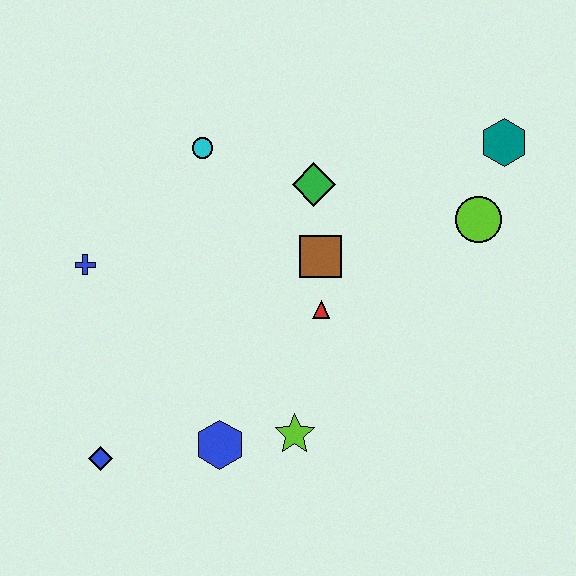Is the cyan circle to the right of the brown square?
No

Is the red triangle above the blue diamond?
Yes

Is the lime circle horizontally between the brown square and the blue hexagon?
No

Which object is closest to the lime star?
The blue hexagon is closest to the lime star.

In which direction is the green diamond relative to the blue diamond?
The green diamond is above the blue diamond.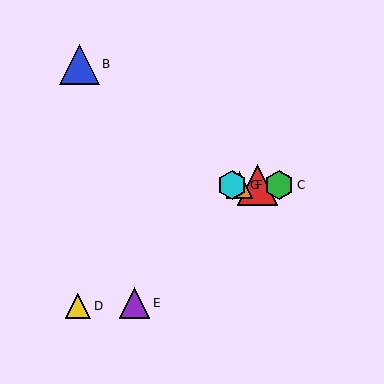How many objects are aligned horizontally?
4 objects (A, C, F, G) are aligned horizontally.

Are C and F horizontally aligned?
Yes, both are at y≈185.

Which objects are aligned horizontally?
Objects A, C, F, G are aligned horizontally.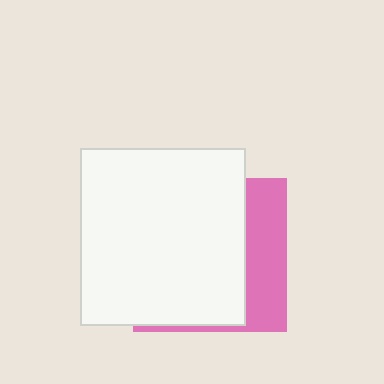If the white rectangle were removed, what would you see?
You would see the complete pink square.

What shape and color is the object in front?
The object in front is a white rectangle.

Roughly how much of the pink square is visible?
A small part of it is visible (roughly 30%).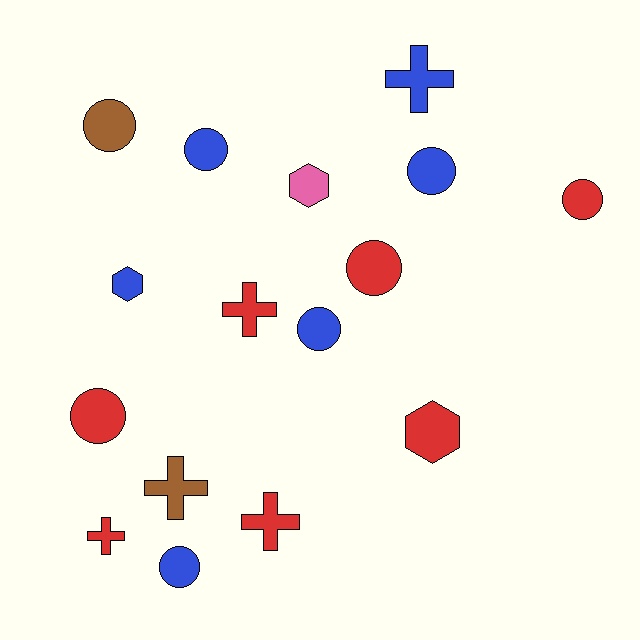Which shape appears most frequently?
Circle, with 8 objects.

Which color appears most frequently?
Red, with 7 objects.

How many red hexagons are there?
There is 1 red hexagon.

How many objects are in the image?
There are 16 objects.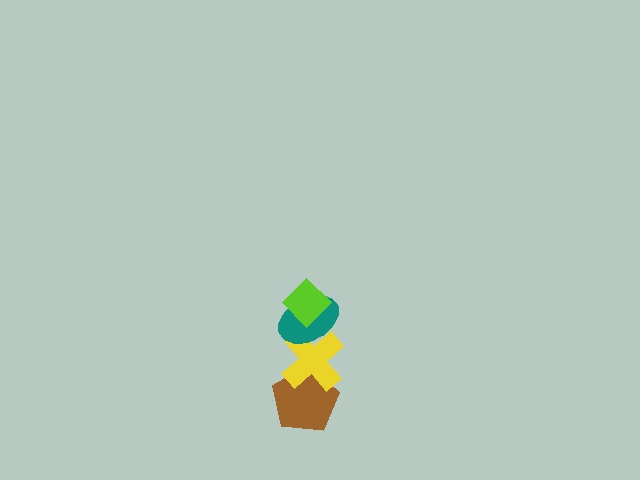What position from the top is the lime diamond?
The lime diamond is 1st from the top.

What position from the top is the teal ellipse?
The teal ellipse is 2nd from the top.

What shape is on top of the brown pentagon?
The yellow cross is on top of the brown pentagon.